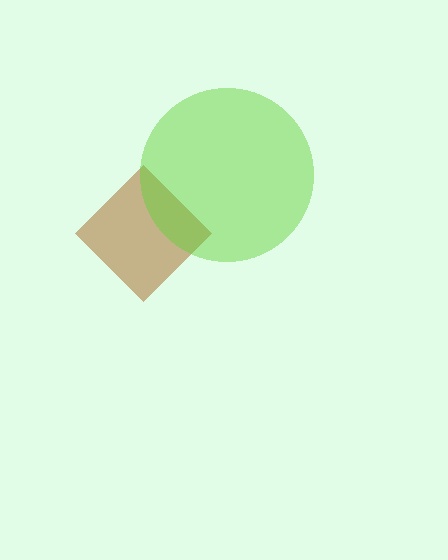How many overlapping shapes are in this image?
There are 2 overlapping shapes in the image.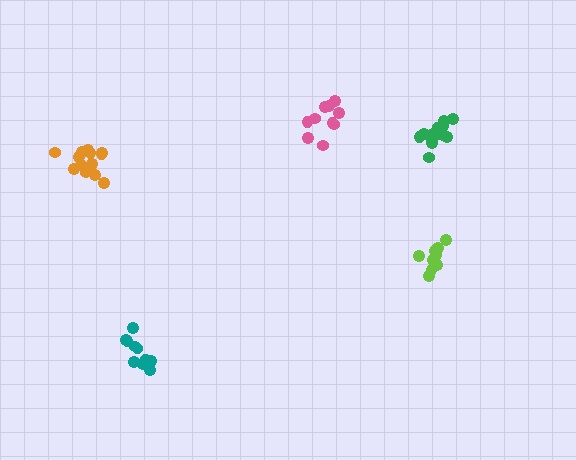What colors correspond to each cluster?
The clusters are colored: teal, green, orange, lime, pink.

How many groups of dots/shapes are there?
There are 5 groups.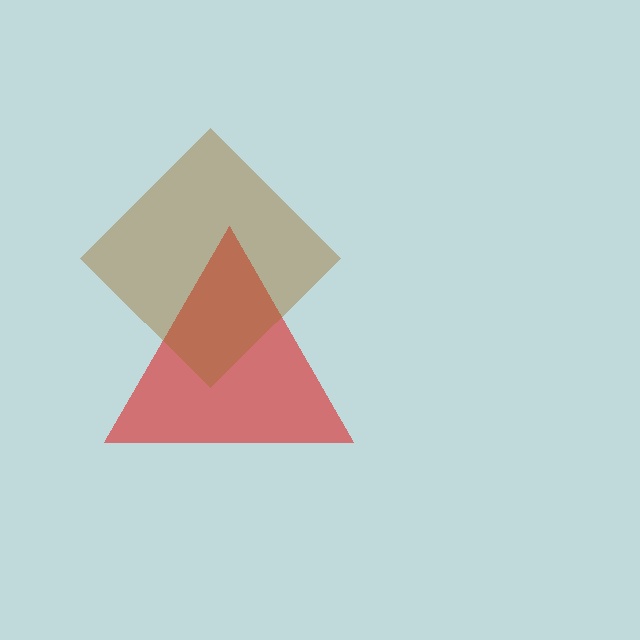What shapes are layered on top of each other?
The layered shapes are: a red triangle, a brown diamond.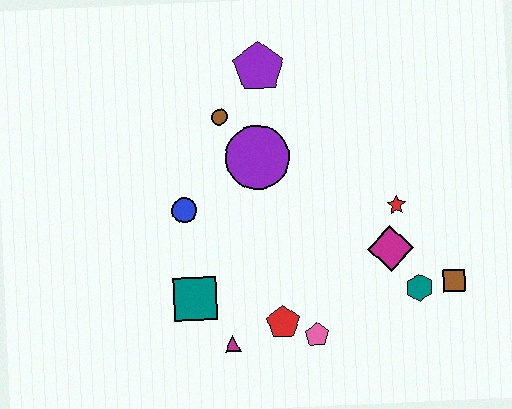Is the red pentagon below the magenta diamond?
Yes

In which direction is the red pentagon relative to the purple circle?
The red pentagon is below the purple circle.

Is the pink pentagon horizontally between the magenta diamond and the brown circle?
Yes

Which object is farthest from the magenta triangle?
The purple pentagon is farthest from the magenta triangle.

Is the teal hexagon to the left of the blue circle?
No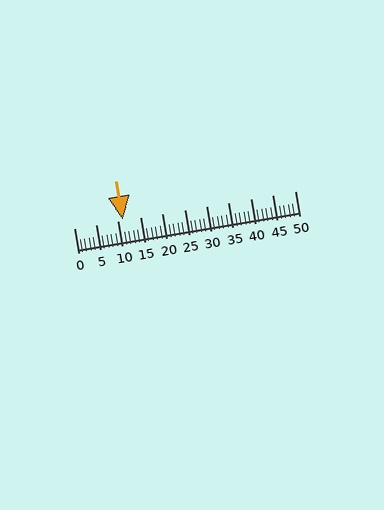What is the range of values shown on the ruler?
The ruler shows values from 0 to 50.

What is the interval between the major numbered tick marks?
The major tick marks are spaced 5 units apart.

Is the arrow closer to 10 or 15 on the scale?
The arrow is closer to 10.